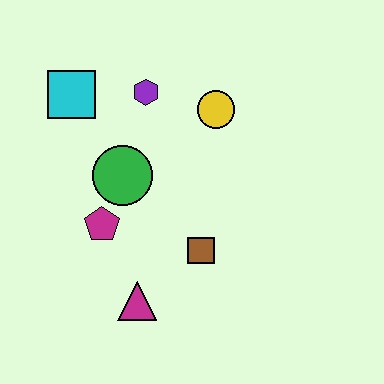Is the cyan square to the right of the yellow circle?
No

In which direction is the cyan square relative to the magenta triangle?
The cyan square is above the magenta triangle.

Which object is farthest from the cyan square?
The magenta triangle is farthest from the cyan square.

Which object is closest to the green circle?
The magenta pentagon is closest to the green circle.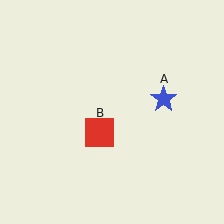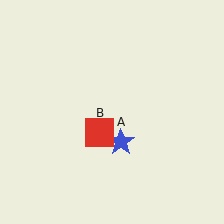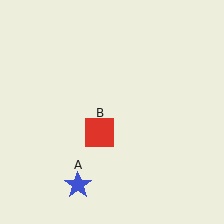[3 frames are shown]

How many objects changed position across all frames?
1 object changed position: blue star (object A).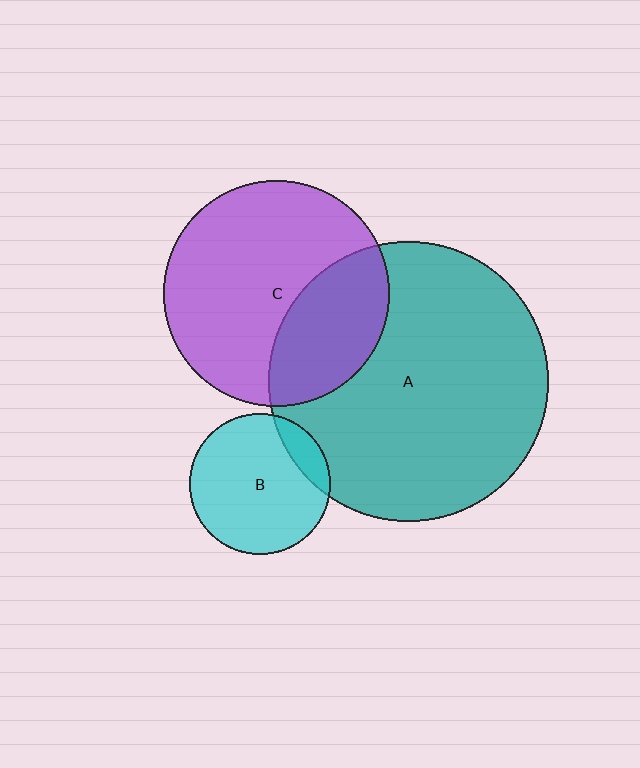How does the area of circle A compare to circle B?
Approximately 3.9 times.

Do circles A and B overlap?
Yes.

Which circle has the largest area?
Circle A (teal).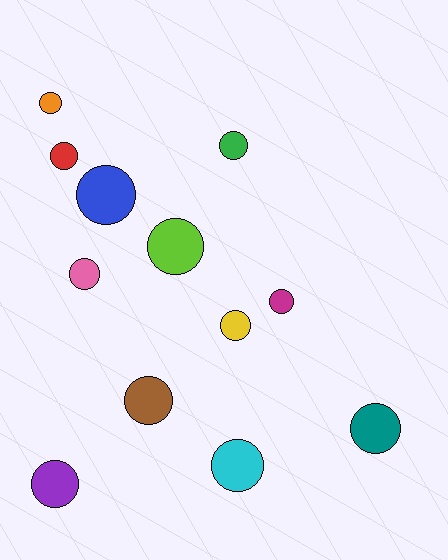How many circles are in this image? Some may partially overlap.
There are 12 circles.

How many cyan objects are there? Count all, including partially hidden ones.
There is 1 cyan object.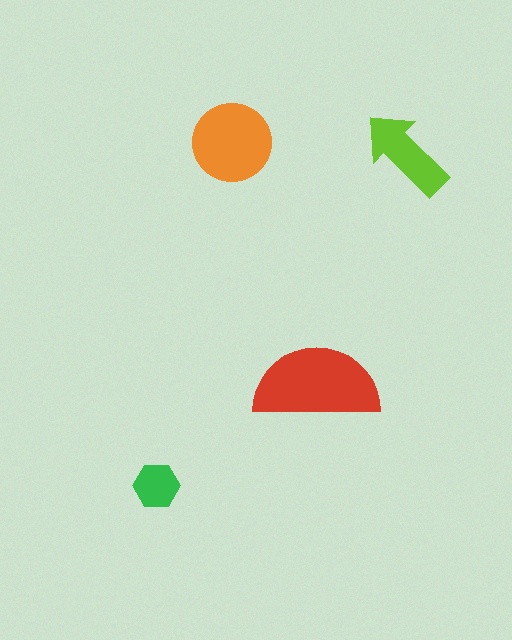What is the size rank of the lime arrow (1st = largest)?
3rd.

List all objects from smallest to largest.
The green hexagon, the lime arrow, the orange circle, the red semicircle.